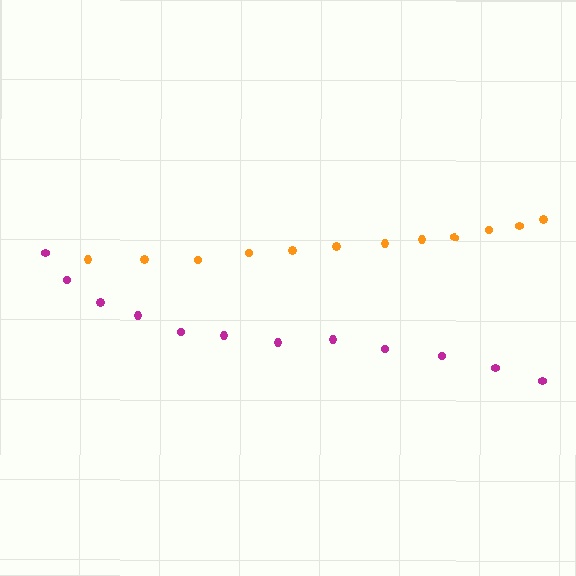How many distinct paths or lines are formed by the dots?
There are 2 distinct paths.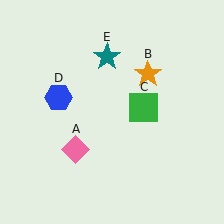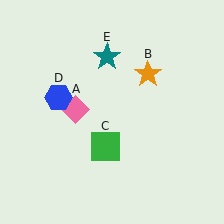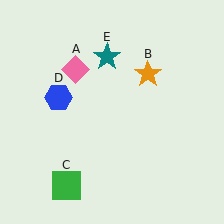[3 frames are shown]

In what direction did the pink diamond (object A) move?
The pink diamond (object A) moved up.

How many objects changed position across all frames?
2 objects changed position: pink diamond (object A), green square (object C).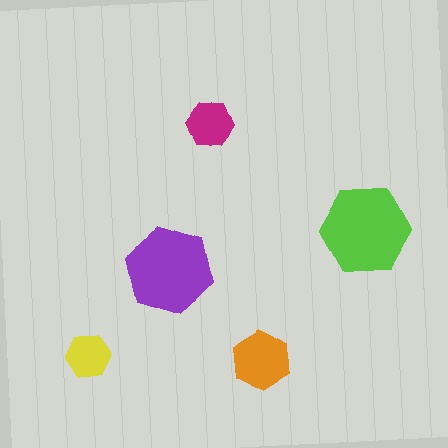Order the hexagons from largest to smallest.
the lime one, the purple one, the orange one, the magenta one, the yellow one.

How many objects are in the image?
There are 5 objects in the image.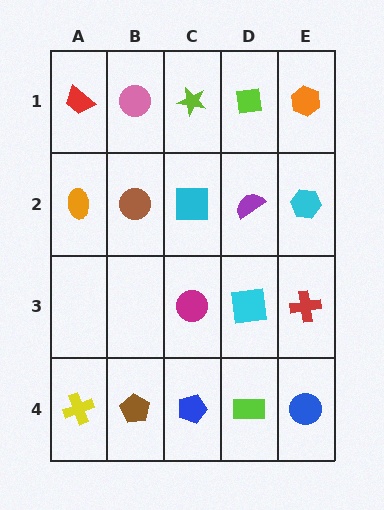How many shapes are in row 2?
5 shapes.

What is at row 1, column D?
A lime square.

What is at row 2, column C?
A cyan square.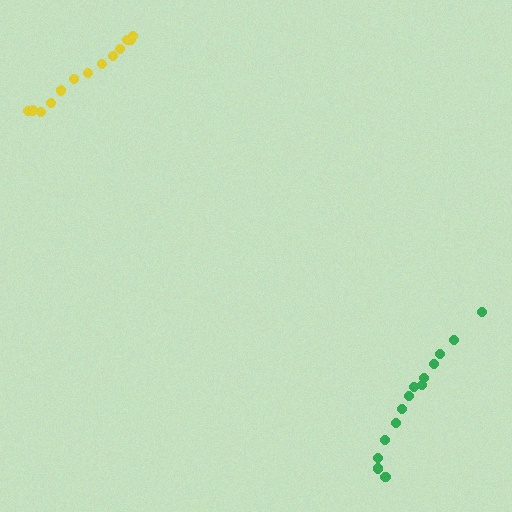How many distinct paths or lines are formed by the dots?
There are 2 distinct paths.